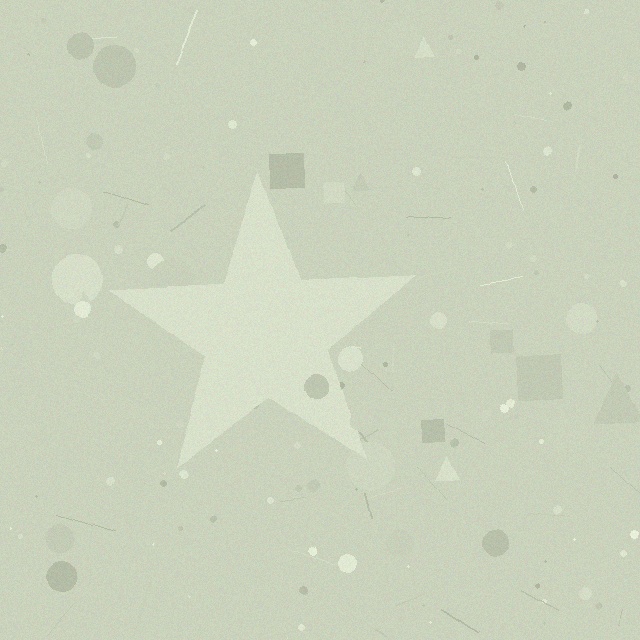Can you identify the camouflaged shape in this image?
The camouflaged shape is a star.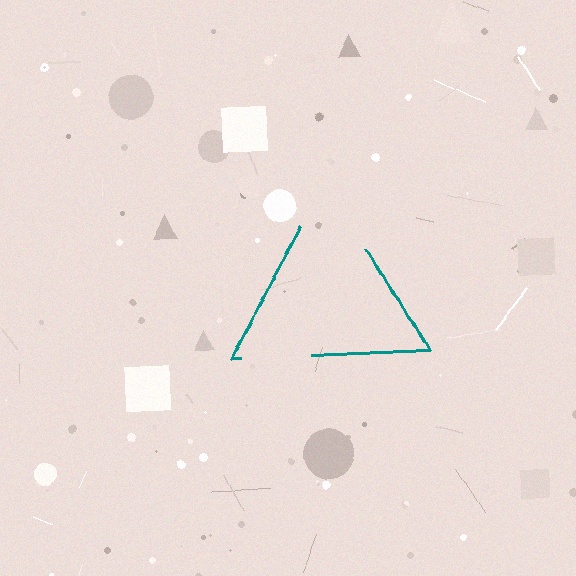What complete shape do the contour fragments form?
The contour fragments form a triangle.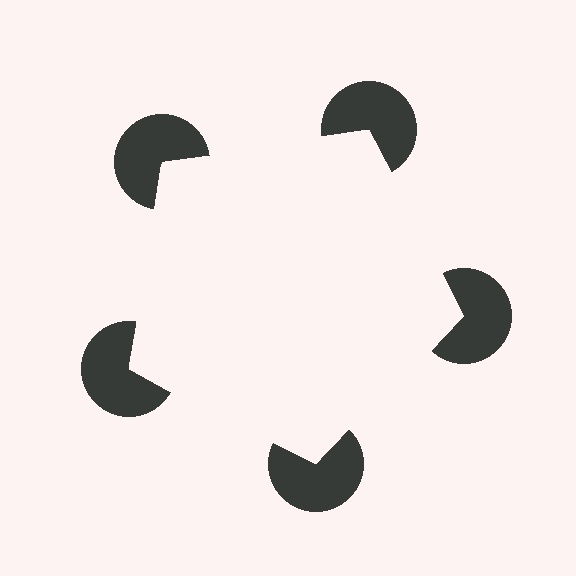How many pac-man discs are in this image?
There are 5 — one at each vertex of the illusory pentagon.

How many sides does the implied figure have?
5 sides.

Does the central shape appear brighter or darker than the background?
It typically appears slightly brighter than the background, even though no actual brightness change is drawn.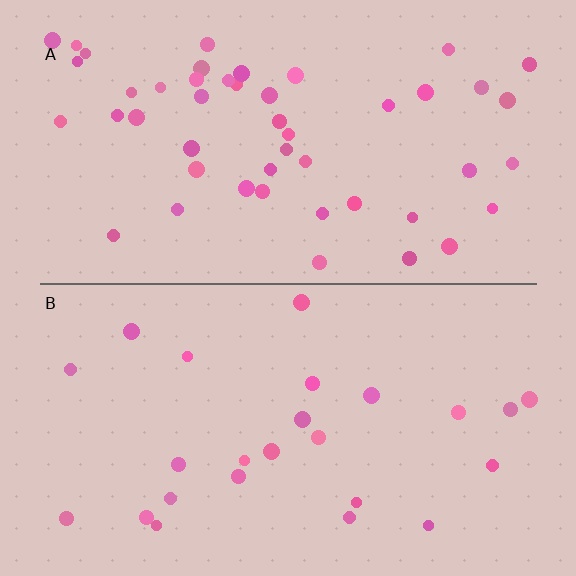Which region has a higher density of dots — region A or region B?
A (the top).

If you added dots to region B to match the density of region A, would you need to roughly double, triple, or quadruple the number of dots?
Approximately double.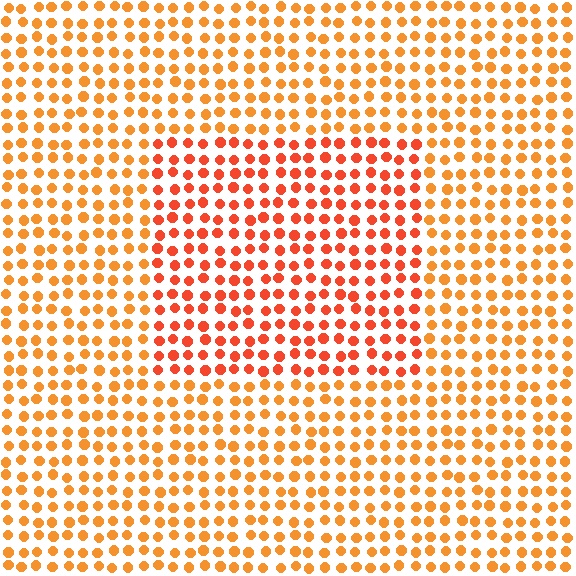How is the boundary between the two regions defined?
The boundary is defined purely by a slight shift in hue (about 24 degrees). Spacing, size, and orientation are identical on both sides.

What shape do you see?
I see a rectangle.